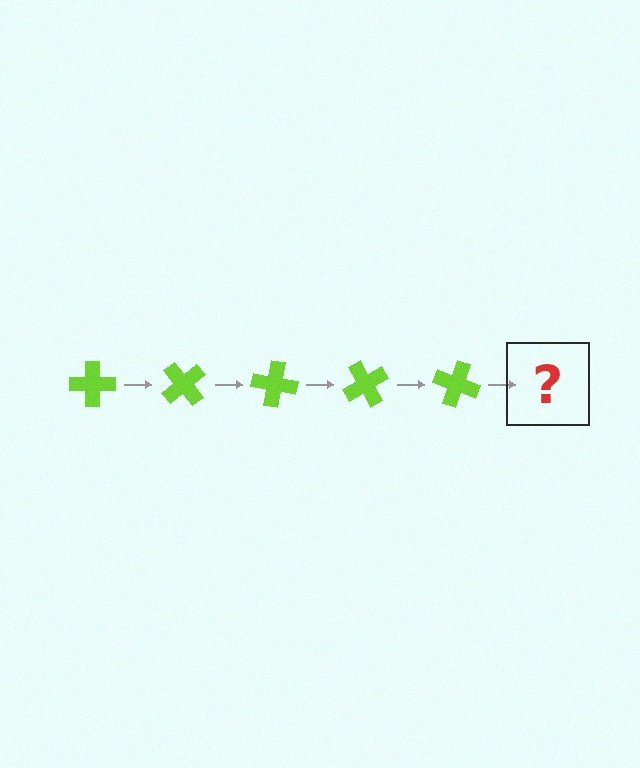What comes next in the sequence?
The next element should be a lime cross rotated 250 degrees.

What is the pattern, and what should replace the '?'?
The pattern is that the cross rotates 50 degrees each step. The '?' should be a lime cross rotated 250 degrees.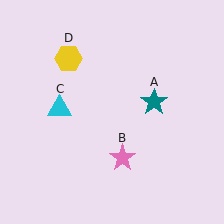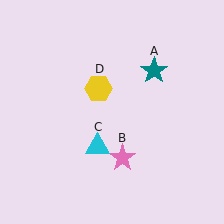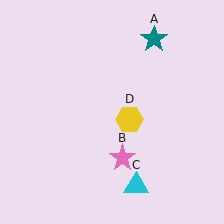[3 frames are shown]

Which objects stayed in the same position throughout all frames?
Pink star (object B) remained stationary.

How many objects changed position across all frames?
3 objects changed position: teal star (object A), cyan triangle (object C), yellow hexagon (object D).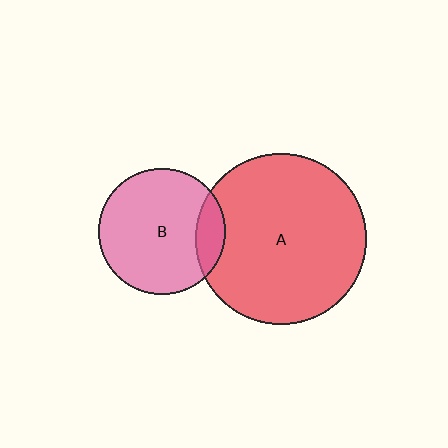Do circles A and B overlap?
Yes.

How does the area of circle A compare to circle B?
Approximately 1.8 times.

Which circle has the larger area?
Circle A (red).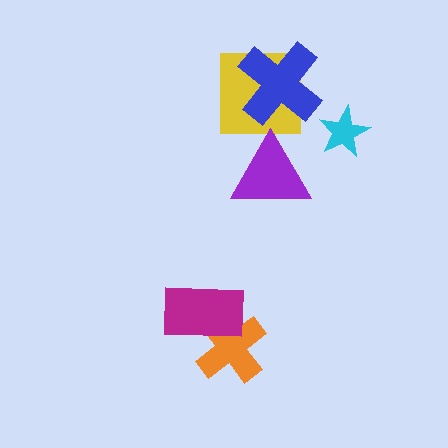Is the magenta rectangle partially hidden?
No, no other shape covers it.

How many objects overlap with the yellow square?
1 object overlaps with the yellow square.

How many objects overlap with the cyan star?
0 objects overlap with the cyan star.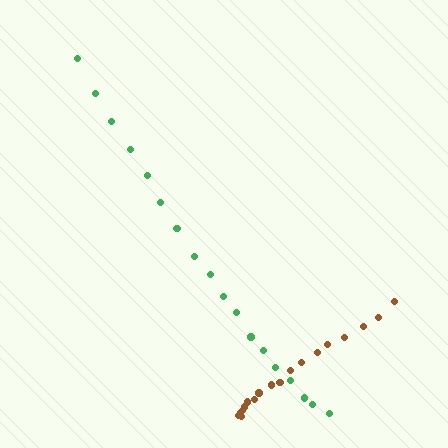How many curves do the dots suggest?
There are 2 distinct paths.